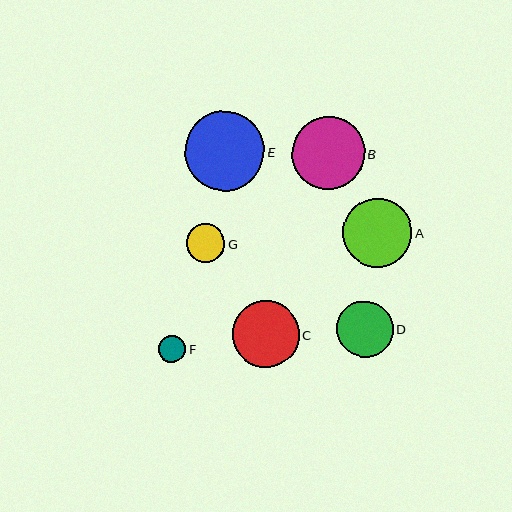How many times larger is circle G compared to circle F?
Circle G is approximately 1.4 times the size of circle F.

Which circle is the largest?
Circle E is the largest with a size of approximately 79 pixels.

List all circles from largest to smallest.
From largest to smallest: E, B, A, C, D, G, F.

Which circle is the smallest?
Circle F is the smallest with a size of approximately 28 pixels.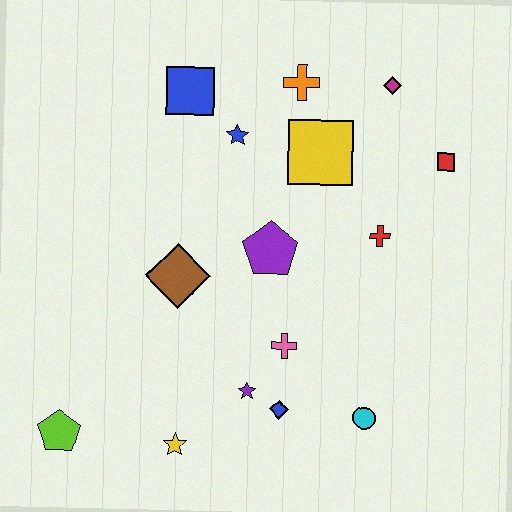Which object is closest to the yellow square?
The orange cross is closest to the yellow square.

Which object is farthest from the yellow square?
The lime pentagon is farthest from the yellow square.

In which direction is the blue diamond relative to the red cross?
The blue diamond is below the red cross.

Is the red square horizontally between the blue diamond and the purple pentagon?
No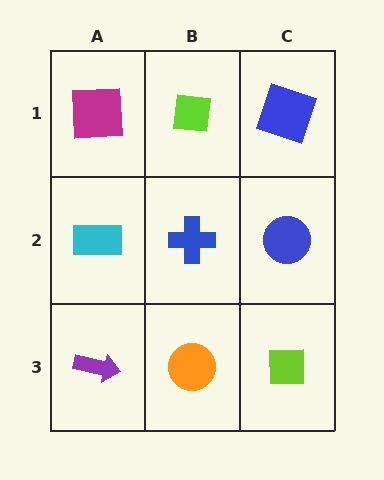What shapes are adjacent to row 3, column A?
A cyan rectangle (row 2, column A), an orange circle (row 3, column B).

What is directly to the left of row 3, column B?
A purple arrow.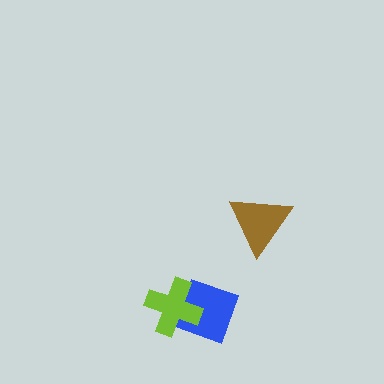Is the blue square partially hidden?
Yes, it is partially covered by another shape.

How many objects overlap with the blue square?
1 object overlaps with the blue square.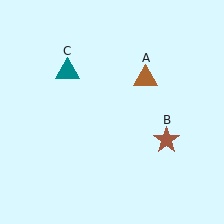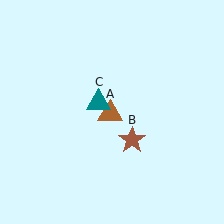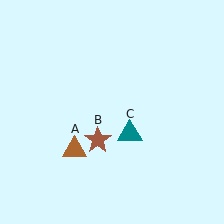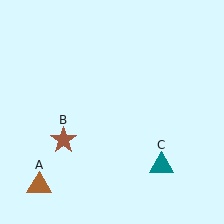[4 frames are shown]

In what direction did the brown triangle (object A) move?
The brown triangle (object A) moved down and to the left.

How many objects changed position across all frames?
3 objects changed position: brown triangle (object A), brown star (object B), teal triangle (object C).